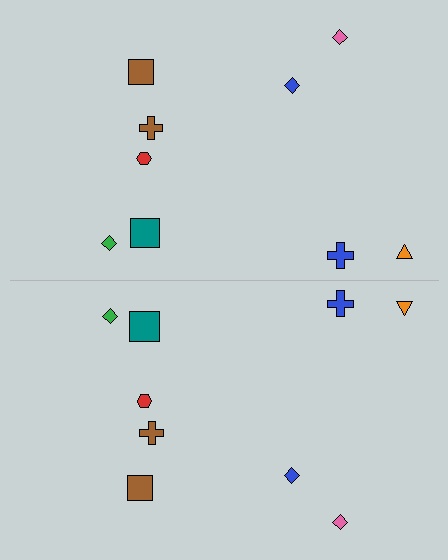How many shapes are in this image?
There are 18 shapes in this image.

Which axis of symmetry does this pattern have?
The pattern has a horizontal axis of symmetry running through the center of the image.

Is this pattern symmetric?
Yes, this pattern has bilateral (reflection) symmetry.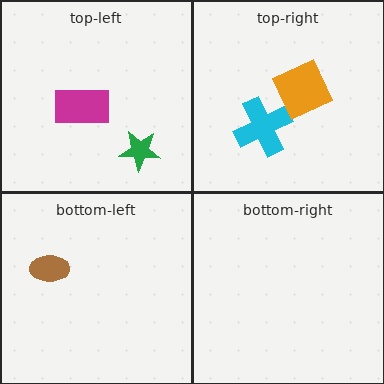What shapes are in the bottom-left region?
The brown ellipse.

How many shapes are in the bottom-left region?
1.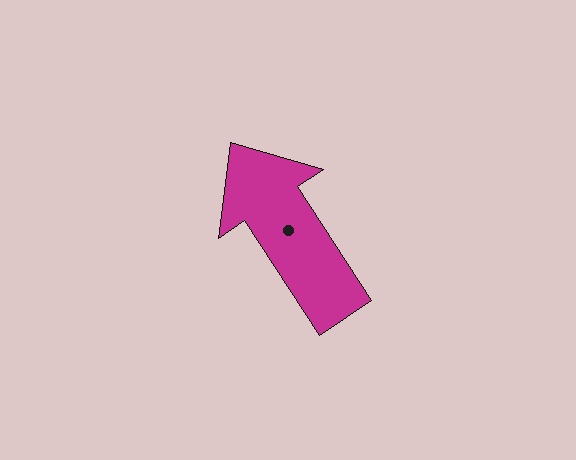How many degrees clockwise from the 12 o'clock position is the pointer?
Approximately 327 degrees.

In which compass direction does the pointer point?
Northwest.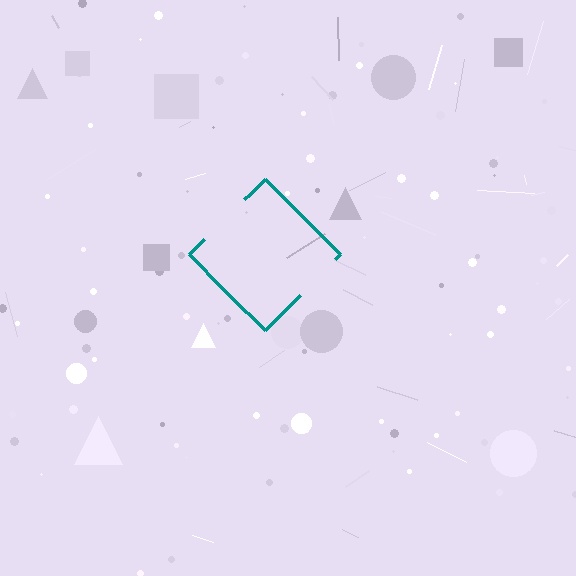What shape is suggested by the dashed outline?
The dashed outline suggests a diamond.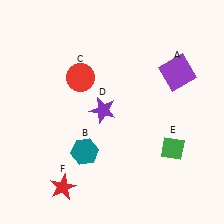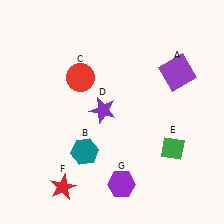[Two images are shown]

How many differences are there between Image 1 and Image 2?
There is 1 difference between the two images.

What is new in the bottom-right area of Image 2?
A purple hexagon (G) was added in the bottom-right area of Image 2.